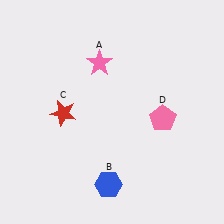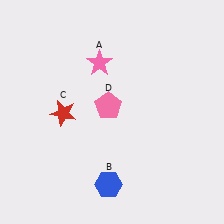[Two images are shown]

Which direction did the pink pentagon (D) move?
The pink pentagon (D) moved left.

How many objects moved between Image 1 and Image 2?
1 object moved between the two images.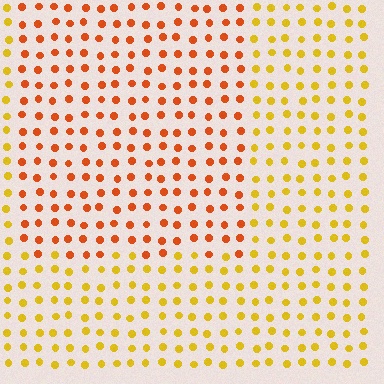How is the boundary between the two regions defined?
The boundary is defined purely by a slight shift in hue (about 34 degrees). Spacing, size, and orientation are identical on both sides.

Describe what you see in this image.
The image is filled with small yellow elements in a uniform arrangement. A rectangle-shaped region is visible where the elements are tinted to a slightly different hue, forming a subtle color boundary.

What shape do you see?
I see a rectangle.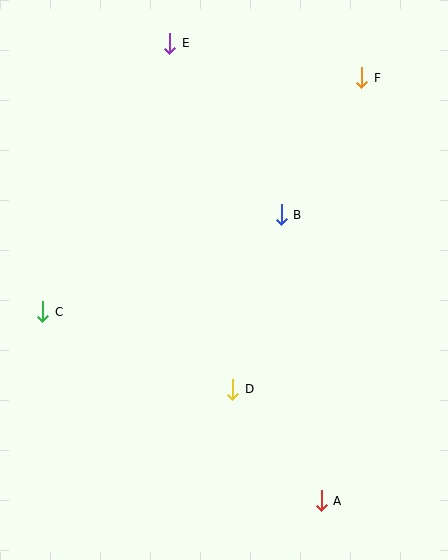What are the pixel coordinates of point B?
Point B is at (281, 215).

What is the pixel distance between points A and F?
The distance between A and F is 425 pixels.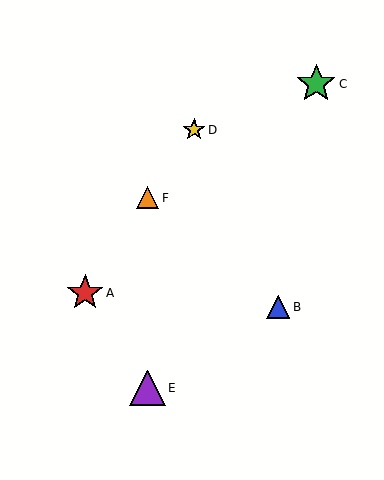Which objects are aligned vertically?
Objects E, F are aligned vertically.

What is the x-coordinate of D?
Object D is at x≈194.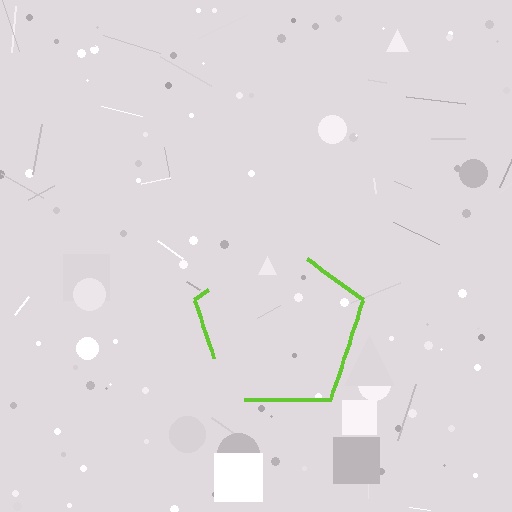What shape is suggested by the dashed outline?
The dashed outline suggests a pentagon.